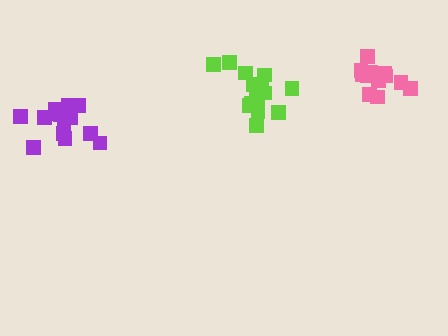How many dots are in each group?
Group 1: 17 dots, Group 2: 14 dots, Group 3: 13 dots (44 total).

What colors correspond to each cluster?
The clusters are colored: lime, purple, pink.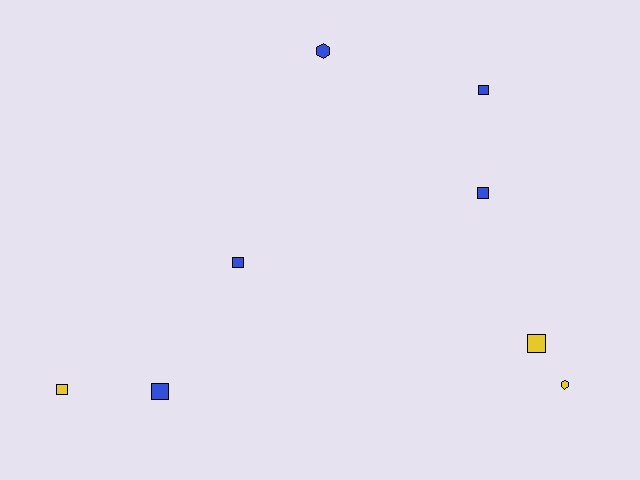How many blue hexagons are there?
There is 1 blue hexagon.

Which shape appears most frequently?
Square, with 6 objects.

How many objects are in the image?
There are 8 objects.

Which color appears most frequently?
Blue, with 5 objects.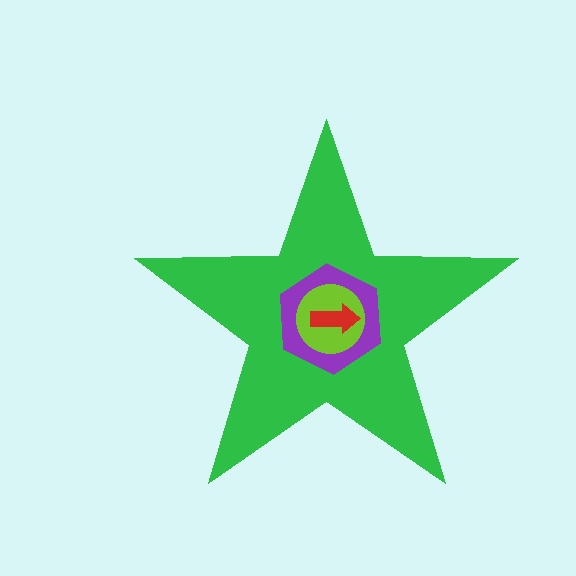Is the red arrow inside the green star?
Yes.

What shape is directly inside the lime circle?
The red arrow.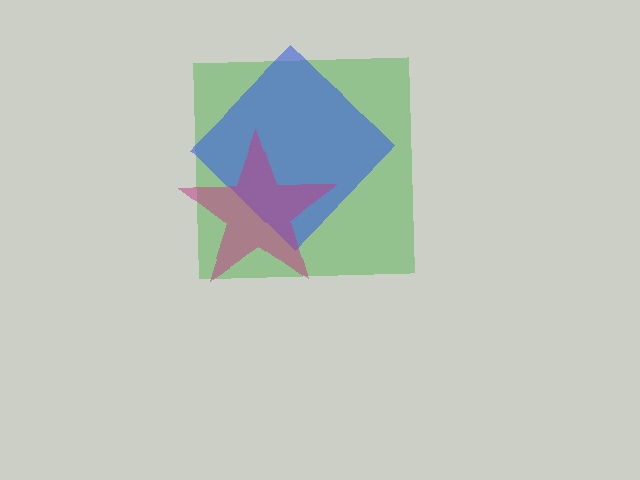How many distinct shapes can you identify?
There are 3 distinct shapes: a green square, a blue diamond, a magenta star.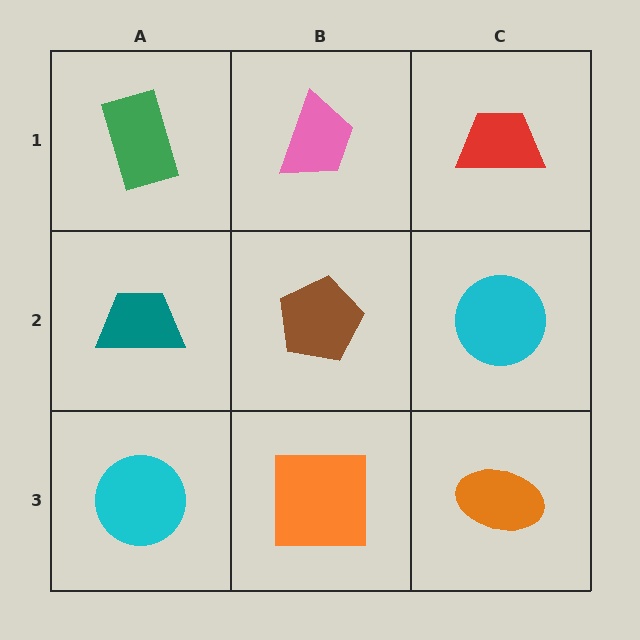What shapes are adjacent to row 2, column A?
A green rectangle (row 1, column A), a cyan circle (row 3, column A), a brown pentagon (row 2, column B).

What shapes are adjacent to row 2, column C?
A red trapezoid (row 1, column C), an orange ellipse (row 3, column C), a brown pentagon (row 2, column B).